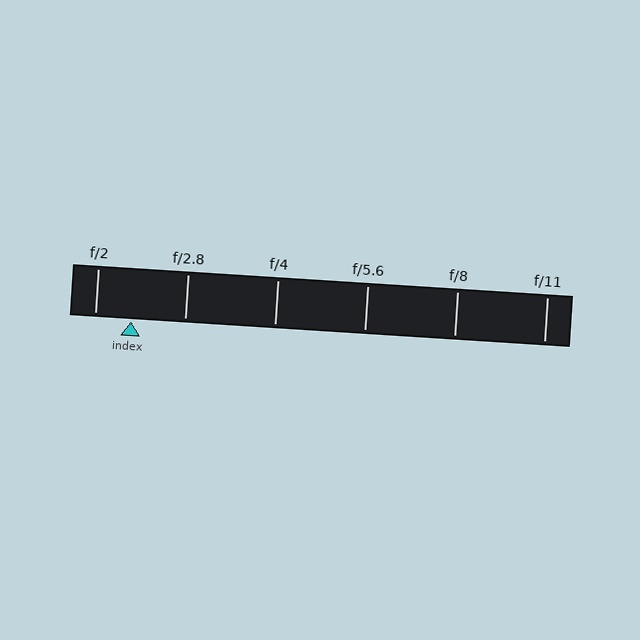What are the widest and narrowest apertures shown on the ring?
The widest aperture shown is f/2 and the narrowest is f/11.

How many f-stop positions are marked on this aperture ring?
There are 6 f-stop positions marked.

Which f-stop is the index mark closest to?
The index mark is closest to f/2.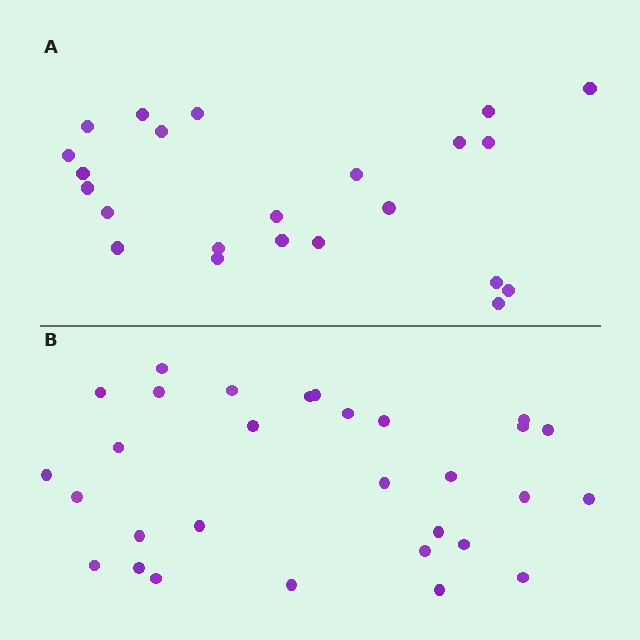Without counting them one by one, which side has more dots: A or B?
Region B (the bottom region) has more dots.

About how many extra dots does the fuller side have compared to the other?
Region B has roughly 8 or so more dots than region A.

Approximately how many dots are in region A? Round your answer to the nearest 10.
About 20 dots. (The exact count is 23, which rounds to 20.)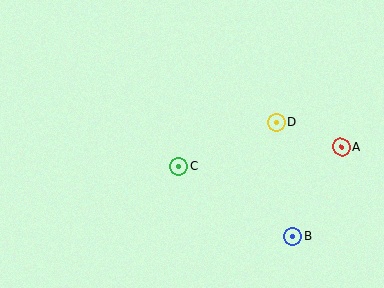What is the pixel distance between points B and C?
The distance between B and C is 134 pixels.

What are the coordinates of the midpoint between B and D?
The midpoint between B and D is at (284, 179).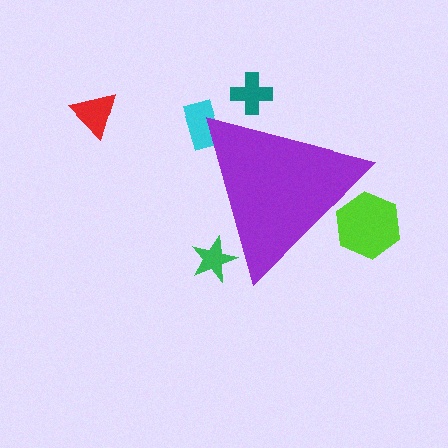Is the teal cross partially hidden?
Yes, the teal cross is partially hidden behind the purple triangle.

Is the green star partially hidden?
Yes, the green star is partially hidden behind the purple triangle.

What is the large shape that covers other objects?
A purple triangle.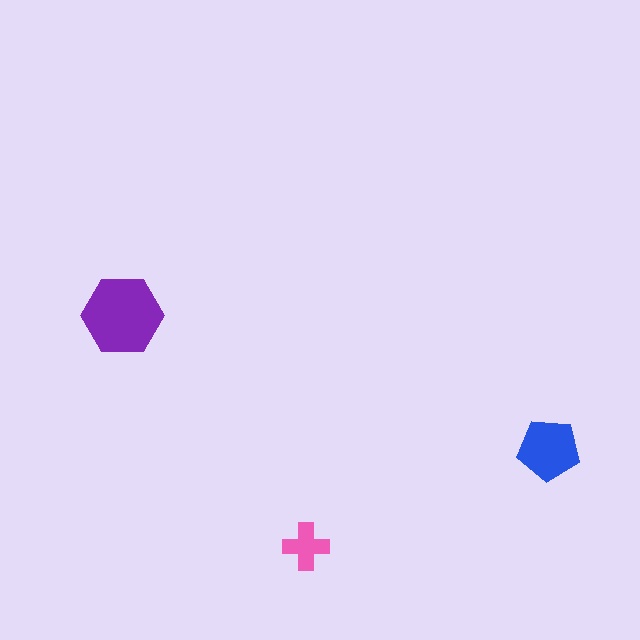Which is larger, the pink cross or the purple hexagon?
The purple hexagon.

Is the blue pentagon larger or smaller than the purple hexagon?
Smaller.